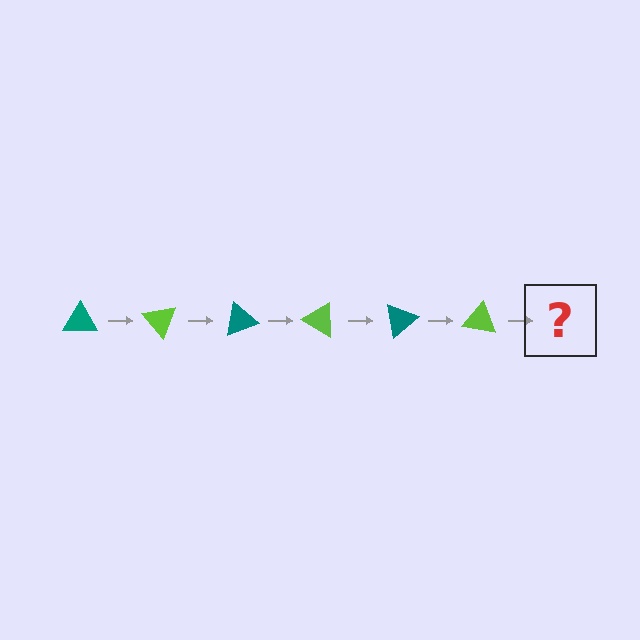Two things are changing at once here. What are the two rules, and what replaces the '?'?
The two rules are that it rotates 50 degrees each step and the color cycles through teal and lime. The '?' should be a teal triangle, rotated 300 degrees from the start.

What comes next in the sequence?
The next element should be a teal triangle, rotated 300 degrees from the start.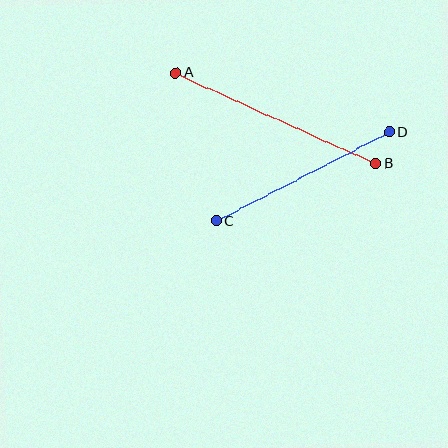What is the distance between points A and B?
The distance is approximately 219 pixels.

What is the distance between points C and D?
The distance is approximately 194 pixels.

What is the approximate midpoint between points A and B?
The midpoint is at approximately (276, 118) pixels.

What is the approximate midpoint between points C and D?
The midpoint is at approximately (303, 176) pixels.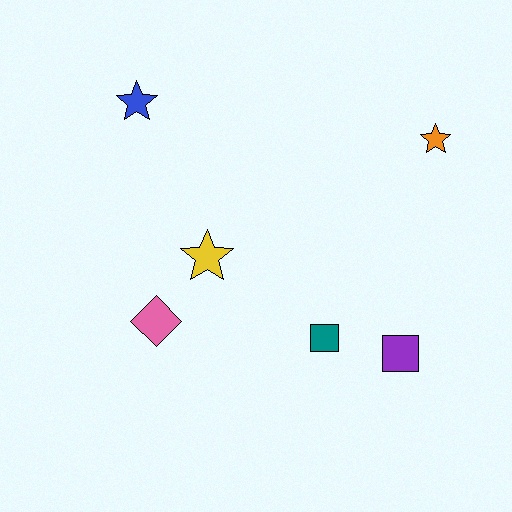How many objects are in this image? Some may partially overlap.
There are 6 objects.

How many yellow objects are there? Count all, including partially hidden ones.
There is 1 yellow object.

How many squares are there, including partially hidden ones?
There are 2 squares.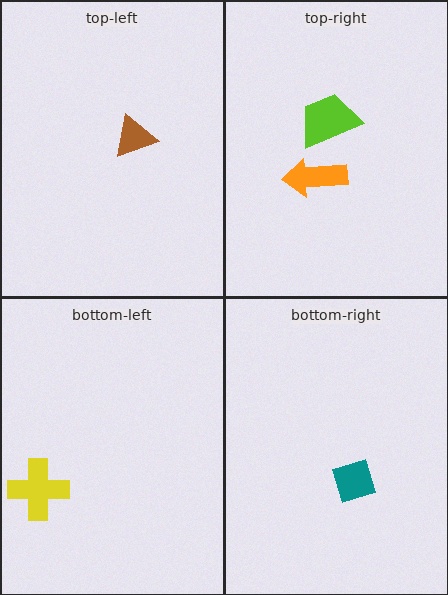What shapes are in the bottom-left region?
The yellow cross.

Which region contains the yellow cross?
The bottom-left region.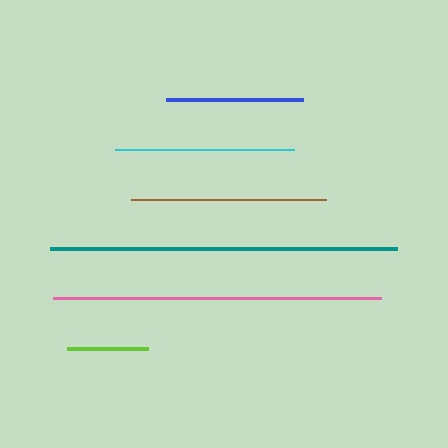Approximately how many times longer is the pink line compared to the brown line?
The pink line is approximately 1.7 times the length of the brown line.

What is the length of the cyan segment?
The cyan segment is approximately 180 pixels long.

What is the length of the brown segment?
The brown segment is approximately 195 pixels long.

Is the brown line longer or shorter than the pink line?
The pink line is longer than the brown line.